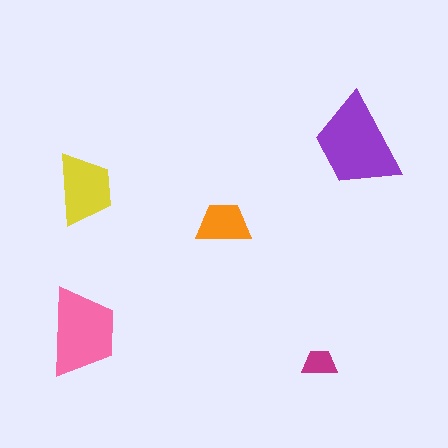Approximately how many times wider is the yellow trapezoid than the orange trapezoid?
About 1.5 times wider.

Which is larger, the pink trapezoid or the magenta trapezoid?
The pink one.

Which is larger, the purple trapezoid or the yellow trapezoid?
The purple one.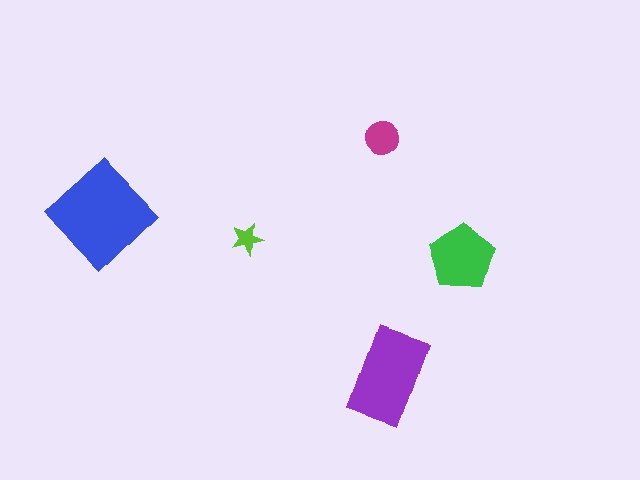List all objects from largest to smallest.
The blue diamond, the purple rectangle, the green pentagon, the magenta circle, the lime star.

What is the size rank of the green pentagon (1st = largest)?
3rd.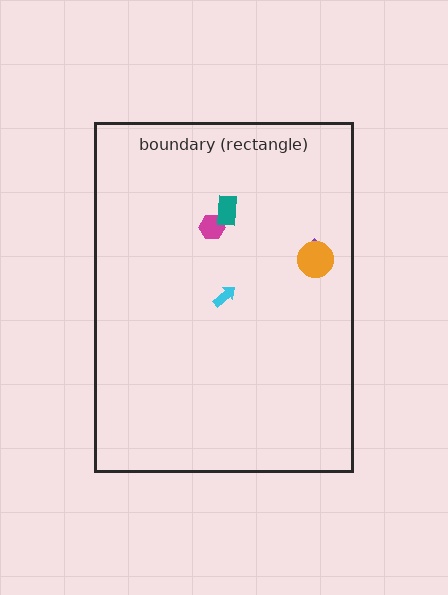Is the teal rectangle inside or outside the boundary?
Inside.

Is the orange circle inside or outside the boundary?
Inside.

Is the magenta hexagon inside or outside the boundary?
Inside.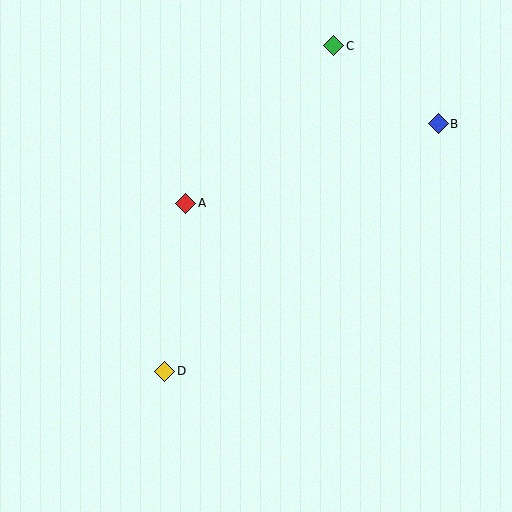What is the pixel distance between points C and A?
The distance between C and A is 216 pixels.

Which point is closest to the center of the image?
Point A at (186, 203) is closest to the center.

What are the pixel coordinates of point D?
Point D is at (165, 371).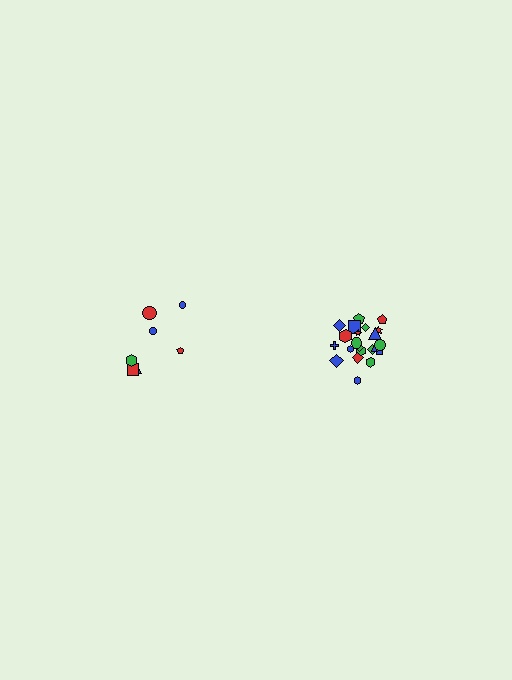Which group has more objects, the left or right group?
The right group.